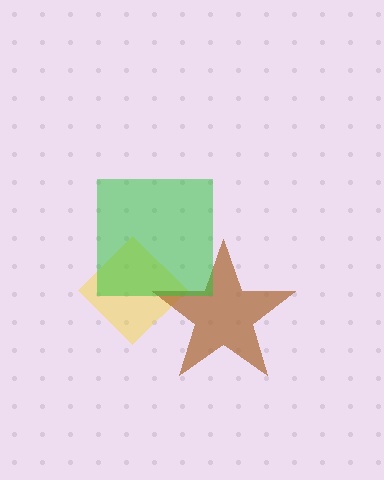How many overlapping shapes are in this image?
There are 3 overlapping shapes in the image.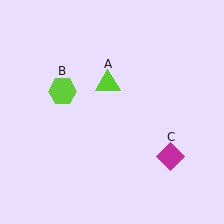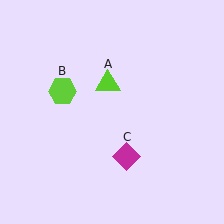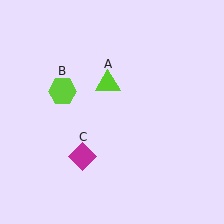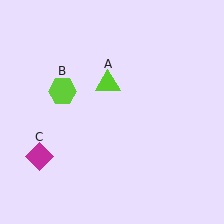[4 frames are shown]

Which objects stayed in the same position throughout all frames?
Lime triangle (object A) and lime hexagon (object B) remained stationary.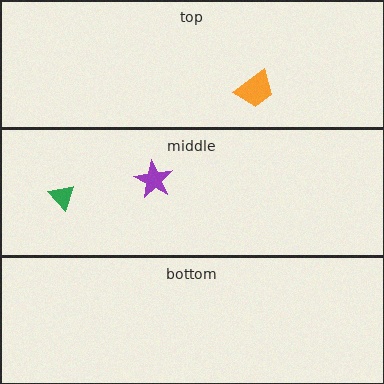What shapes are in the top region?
The orange trapezoid.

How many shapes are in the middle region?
2.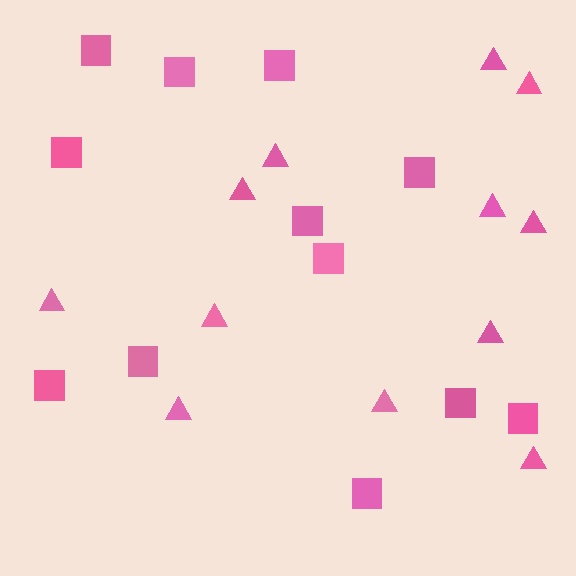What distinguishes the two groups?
There are 2 groups: one group of triangles (12) and one group of squares (12).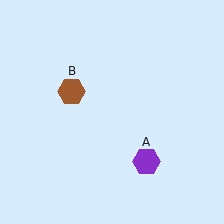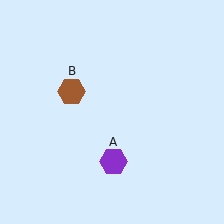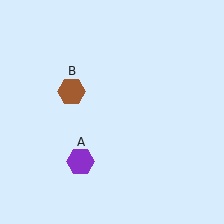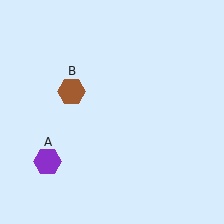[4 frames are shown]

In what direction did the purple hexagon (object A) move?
The purple hexagon (object A) moved left.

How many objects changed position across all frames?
1 object changed position: purple hexagon (object A).